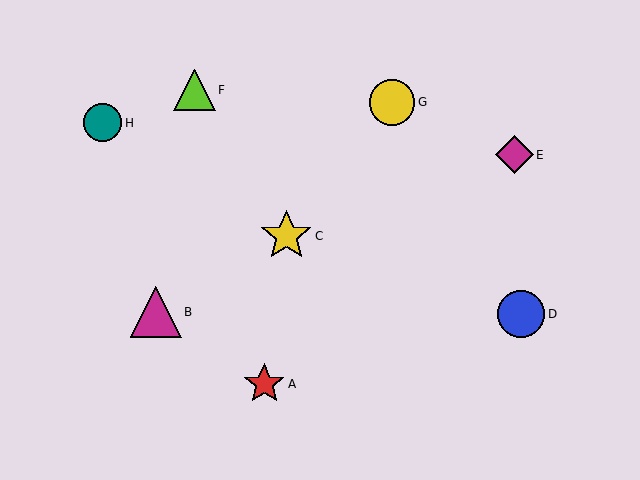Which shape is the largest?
The yellow star (labeled C) is the largest.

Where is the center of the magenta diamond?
The center of the magenta diamond is at (514, 155).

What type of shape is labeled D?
Shape D is a blue circle.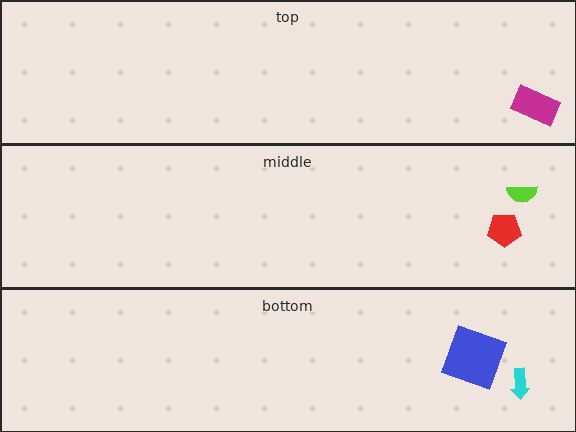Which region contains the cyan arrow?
The bottom region.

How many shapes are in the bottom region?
2.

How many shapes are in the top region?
1.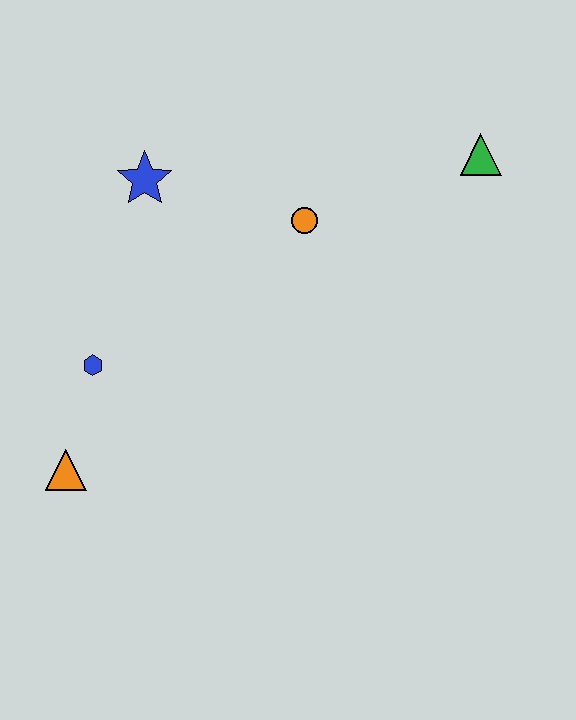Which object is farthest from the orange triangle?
The green triangle is farthest from the orange triangle.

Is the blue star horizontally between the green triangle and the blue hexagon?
Yes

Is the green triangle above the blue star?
Yes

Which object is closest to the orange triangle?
The blue hexagon is closest to the orange triangle.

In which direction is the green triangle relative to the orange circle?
The green triangle is to the right of the orange circle.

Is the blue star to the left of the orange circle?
Yes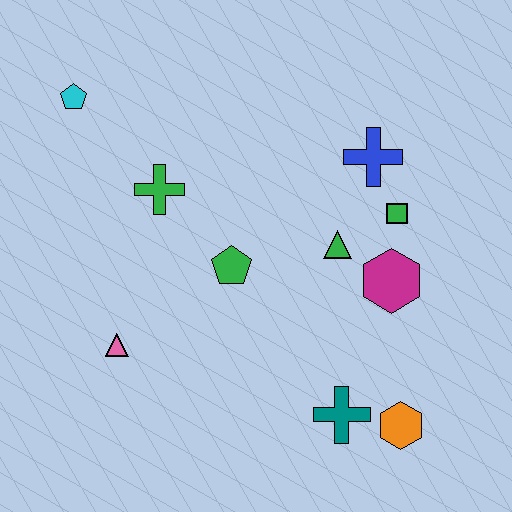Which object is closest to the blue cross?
The green square is closest to the blue cross.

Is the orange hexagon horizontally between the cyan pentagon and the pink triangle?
No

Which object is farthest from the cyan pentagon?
The orange hexagon is farthest from the cyan pentagon.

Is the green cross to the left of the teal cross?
Yes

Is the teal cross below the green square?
Yes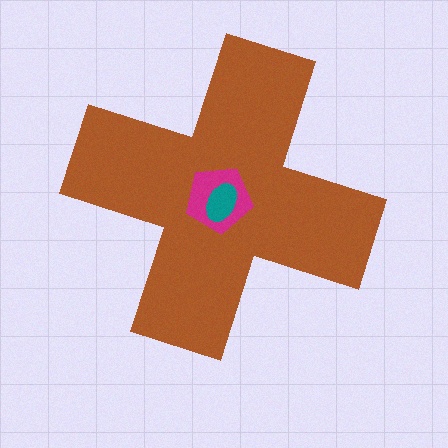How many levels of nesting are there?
3.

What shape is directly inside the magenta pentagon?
The teal ellipse.